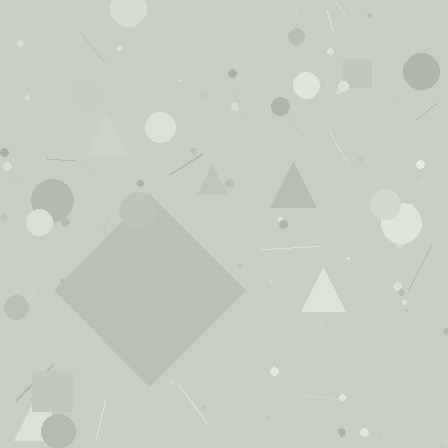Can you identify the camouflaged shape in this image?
The camouflaged shape is a diamond.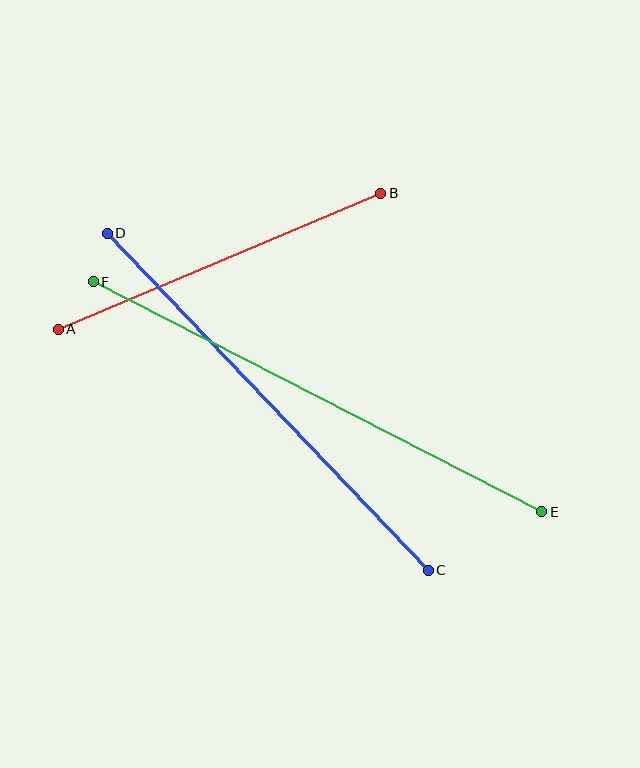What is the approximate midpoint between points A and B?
The midpoint is at approximately (219, 261) pixels.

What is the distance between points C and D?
The distance is approximately 466 pixels.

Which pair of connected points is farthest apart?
Points E and F are farthest apart.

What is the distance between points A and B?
The distance is approximately 350 pixels.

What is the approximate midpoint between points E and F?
The midpoint is at approximately (317, 397) pixels.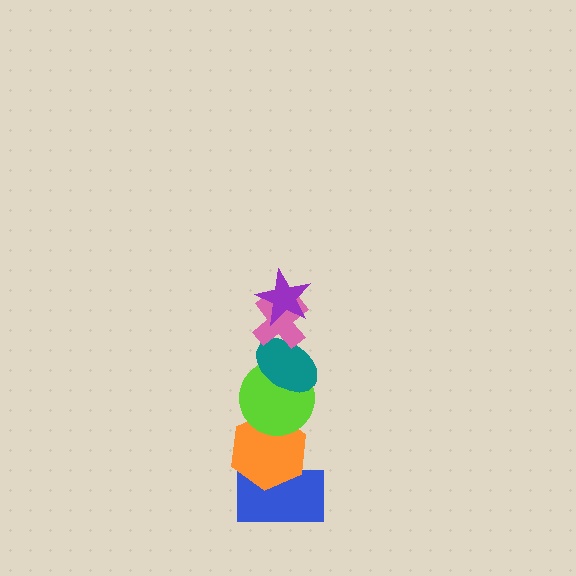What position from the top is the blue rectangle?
The blue rectangle is 6th from the top.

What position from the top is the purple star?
The purple star is 1st from the top.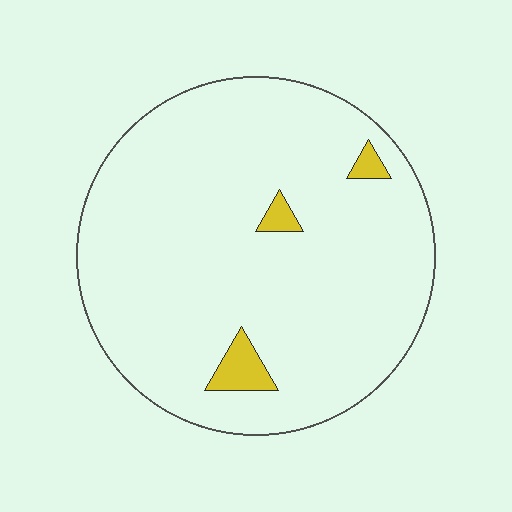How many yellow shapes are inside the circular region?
3.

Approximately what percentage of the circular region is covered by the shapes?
Approximately 5%.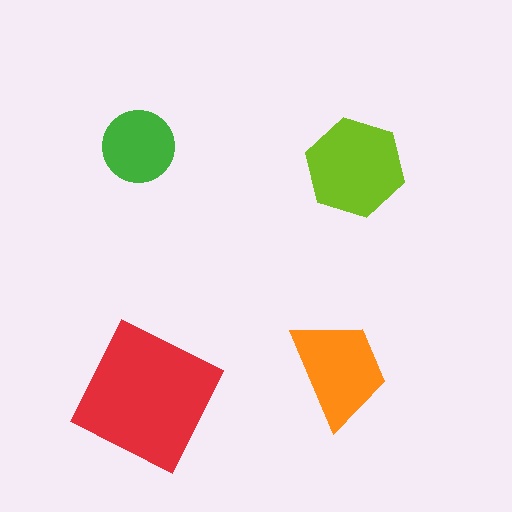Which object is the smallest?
The green circle.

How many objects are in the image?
There are 4 objects in the image.